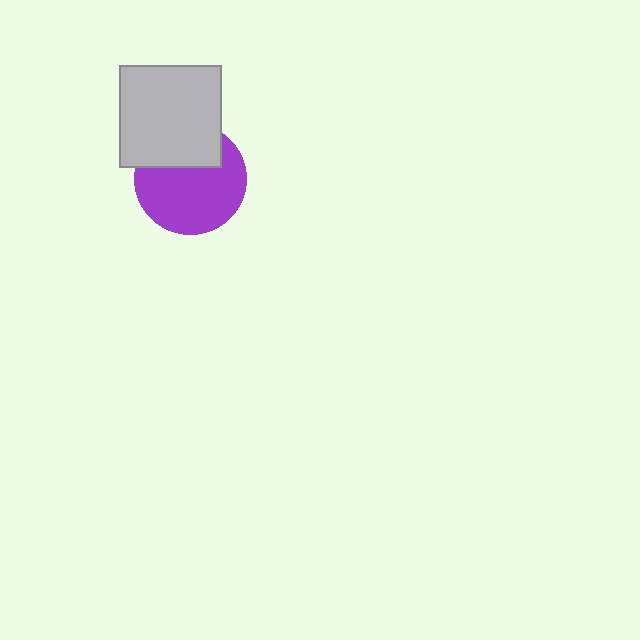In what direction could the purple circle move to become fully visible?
The purple circle could move down. That would shift it out from behind the light gray square entirely.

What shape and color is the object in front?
The object in front is a light gray square.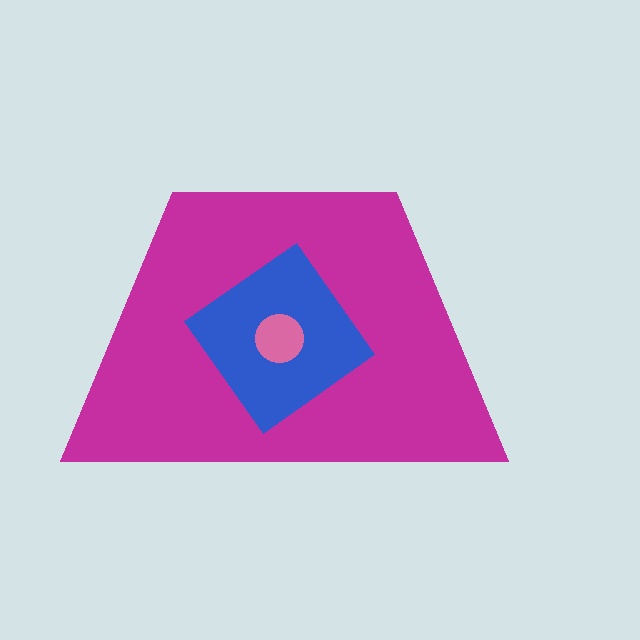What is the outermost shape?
The magenta trapezoid.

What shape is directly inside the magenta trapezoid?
The blue diamond.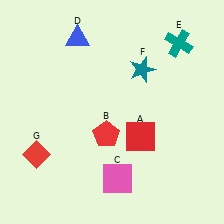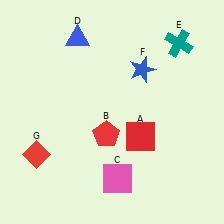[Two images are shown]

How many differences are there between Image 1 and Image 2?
There is 1 difference between the two images.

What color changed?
The star (F) changed from teal in Image 1 to blue in Image 2.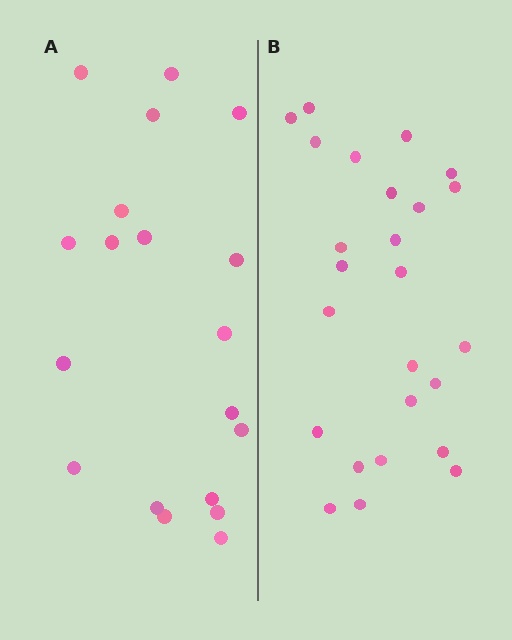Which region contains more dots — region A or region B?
Region B (the right region) has more dots.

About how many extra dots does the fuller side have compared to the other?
Region B has about 6 more dots than region A.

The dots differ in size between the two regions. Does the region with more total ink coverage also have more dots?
No. Region A has more total ink coverage because its dots are larger, but region B actually contains more individual dots. Total area can be misleading — the number of items is what matters here.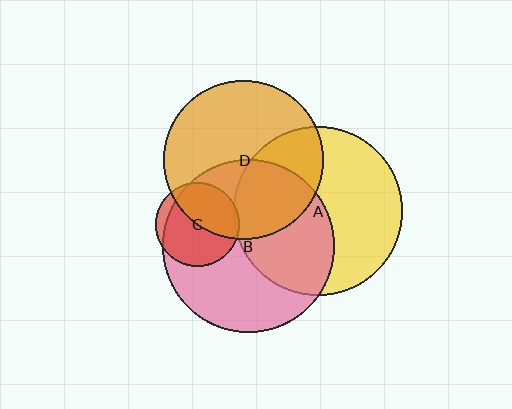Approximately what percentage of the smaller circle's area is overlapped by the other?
Approximately 40%.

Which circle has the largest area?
Circle B (pink).